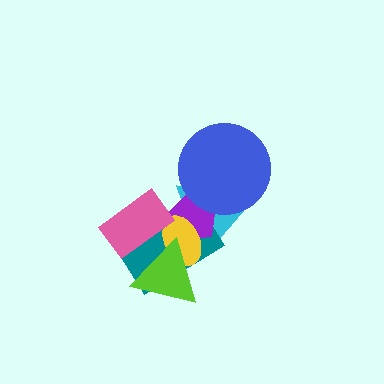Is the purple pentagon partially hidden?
Yes, it is partially covered by another shape.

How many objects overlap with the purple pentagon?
4 objects overlap with the purple pentagon.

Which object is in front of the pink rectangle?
The lime triangle is in front of the pink rectangle.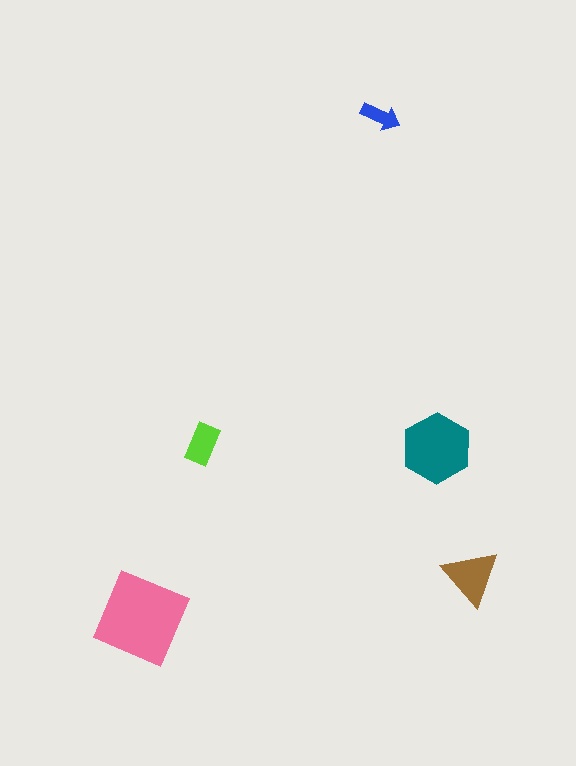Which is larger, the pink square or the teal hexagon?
The pink square.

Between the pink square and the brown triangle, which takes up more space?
The pink square.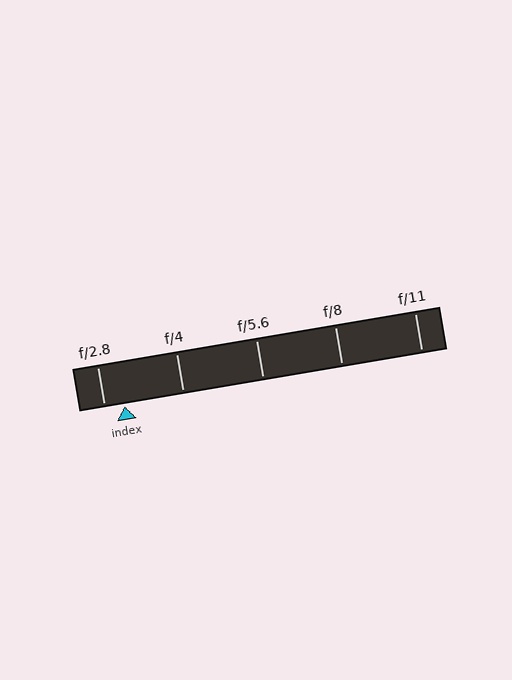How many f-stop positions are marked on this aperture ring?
There are 5 f-stop positions marked.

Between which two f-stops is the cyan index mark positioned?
The index mark is between f/2.8 and f/4.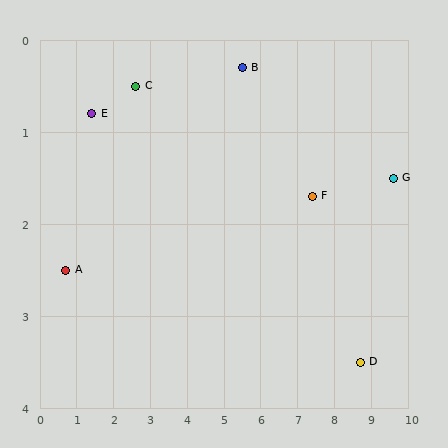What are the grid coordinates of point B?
Point B is at approximately (5.5, 0.3).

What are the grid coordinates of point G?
Point G is at approximately (9.6, 1.5).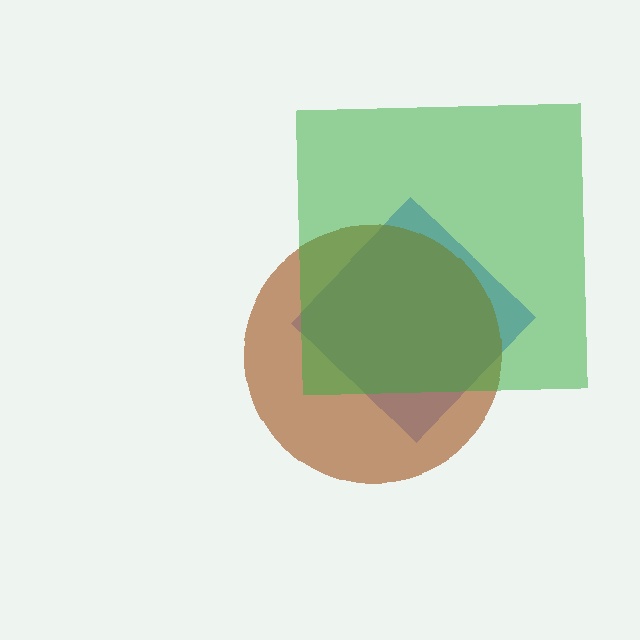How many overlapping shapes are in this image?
There are 3 overlapping shapes in the image.